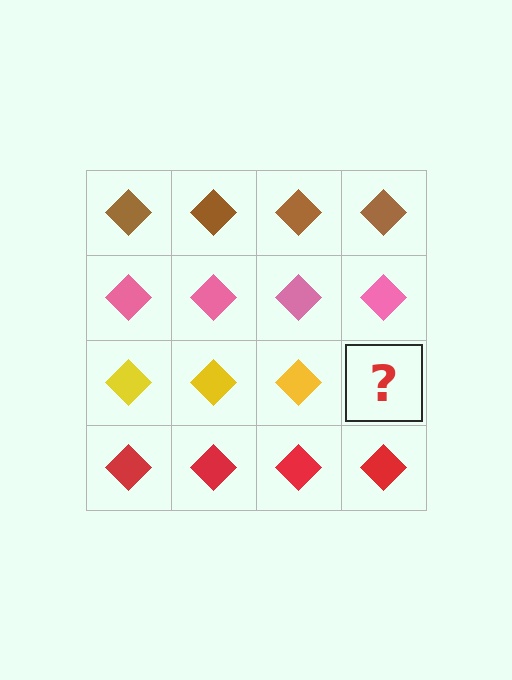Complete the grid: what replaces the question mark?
The question mark should be replaced with a yellow diamond.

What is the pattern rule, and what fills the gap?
The rule is that each row has a consistent color. The gap should be filled with a yellow diamond.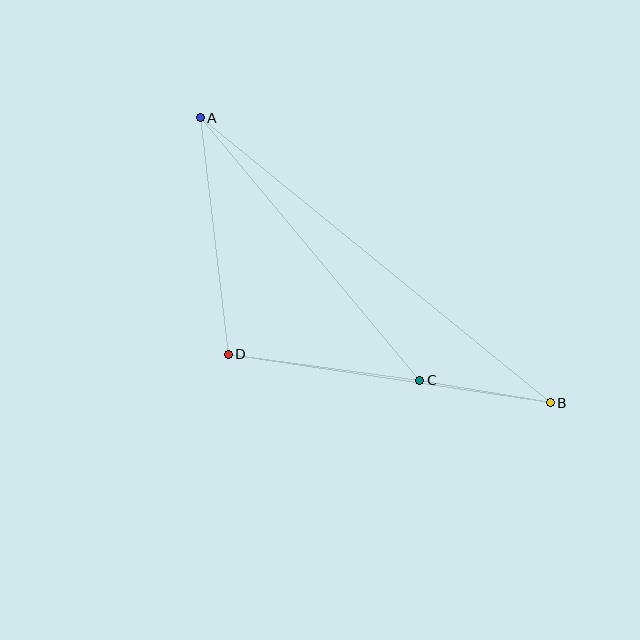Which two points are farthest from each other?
Points A and B are farthest from each other.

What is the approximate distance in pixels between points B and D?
The distance between B and D is approximately 326 pixels.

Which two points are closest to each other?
Points B and C are closest to each other.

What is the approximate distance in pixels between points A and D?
The distance between A and D is approximately 238 pixels.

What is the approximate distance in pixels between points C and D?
The distance between C and D is approximately 193 pixels.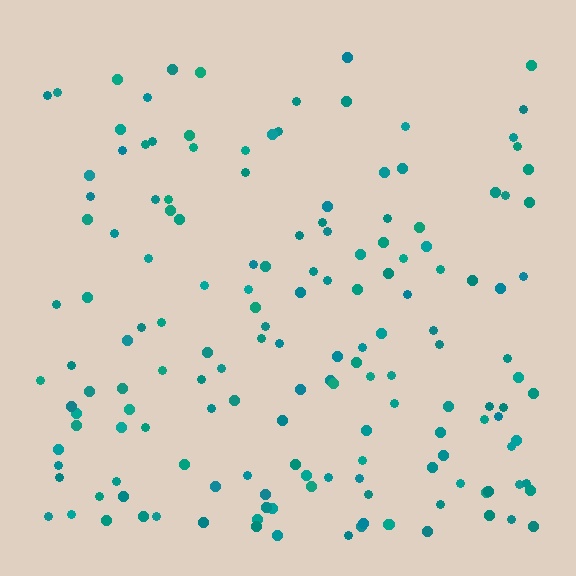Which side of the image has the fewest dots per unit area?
The top.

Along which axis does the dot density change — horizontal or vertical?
Vertical.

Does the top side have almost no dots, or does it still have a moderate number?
Still a moderate number, just noticeably fewer than the bottom.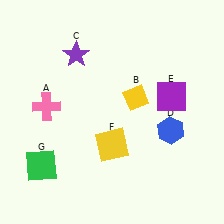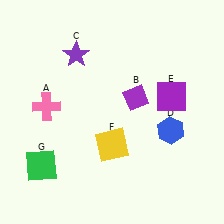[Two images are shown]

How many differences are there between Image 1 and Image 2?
There is 1 difference between the two images.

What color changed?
The diamond (B) changed from yellow in Image 1 to purple in Image 2.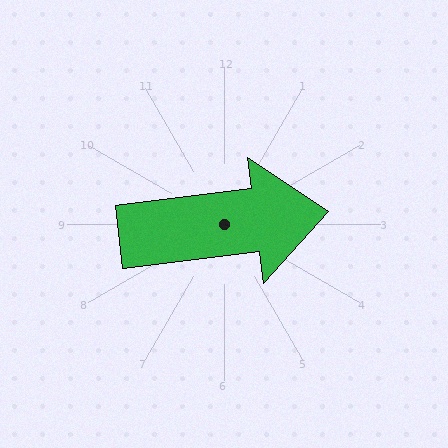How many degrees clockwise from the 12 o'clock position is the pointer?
Approximately 83 degrees.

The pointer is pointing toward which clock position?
Roughly 3 o'clock.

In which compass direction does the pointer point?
East.